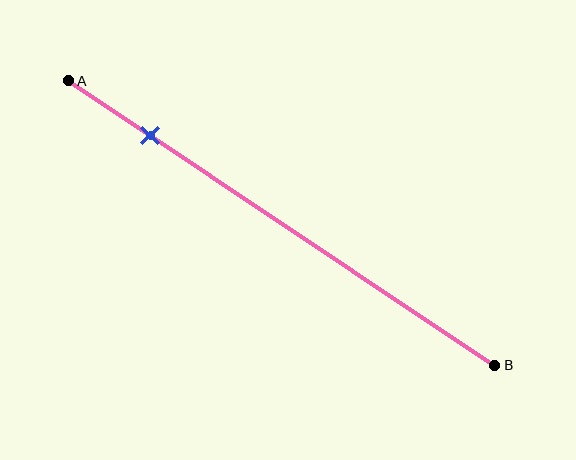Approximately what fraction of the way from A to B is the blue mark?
The blue mark is approximately 20% of the way from A to B.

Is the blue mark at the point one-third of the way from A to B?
No, the mark is at about 20% from A, not at the 33% one-third point.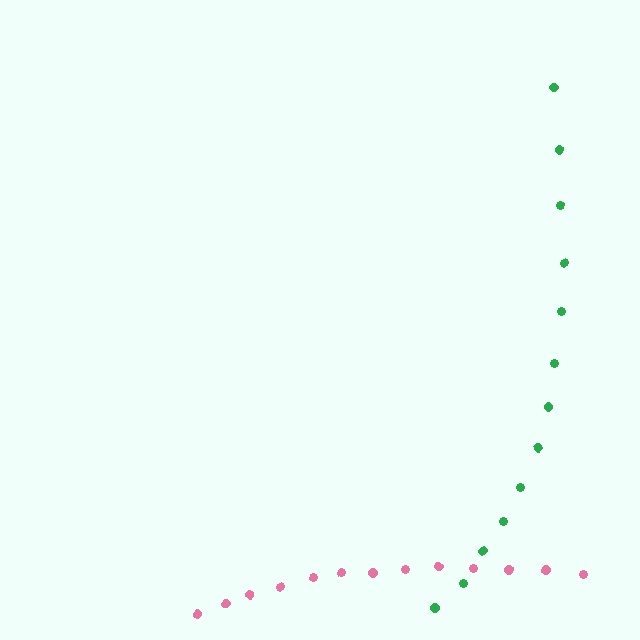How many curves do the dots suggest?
There are 2 distinct paths.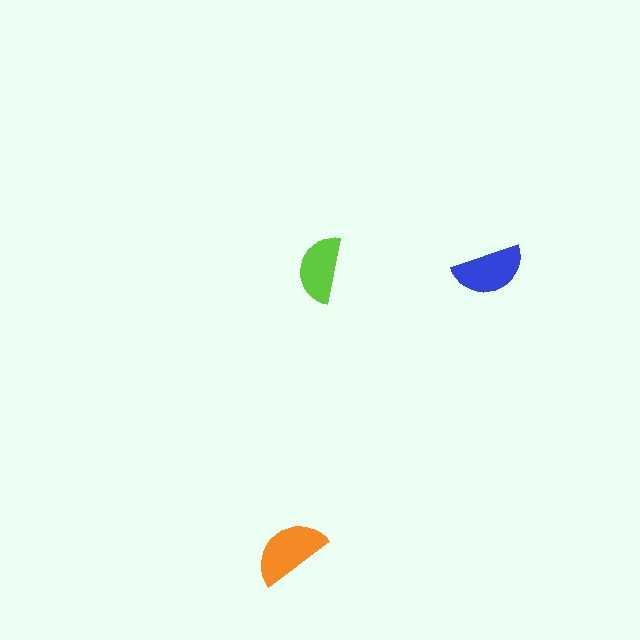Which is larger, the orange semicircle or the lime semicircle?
The orange one.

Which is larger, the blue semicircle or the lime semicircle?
The blue one.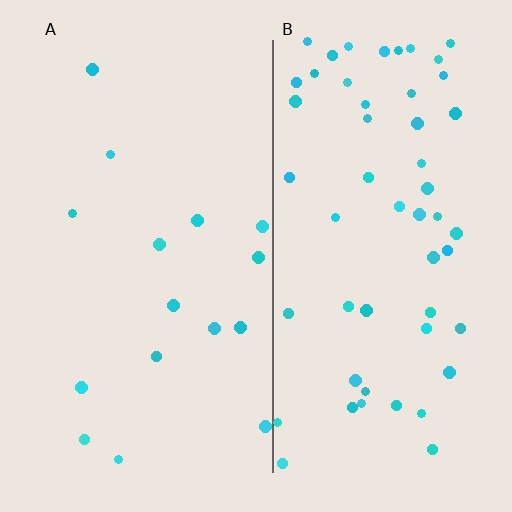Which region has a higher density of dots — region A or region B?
B (the right).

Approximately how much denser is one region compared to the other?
Approximately 3.5× — region B over region A.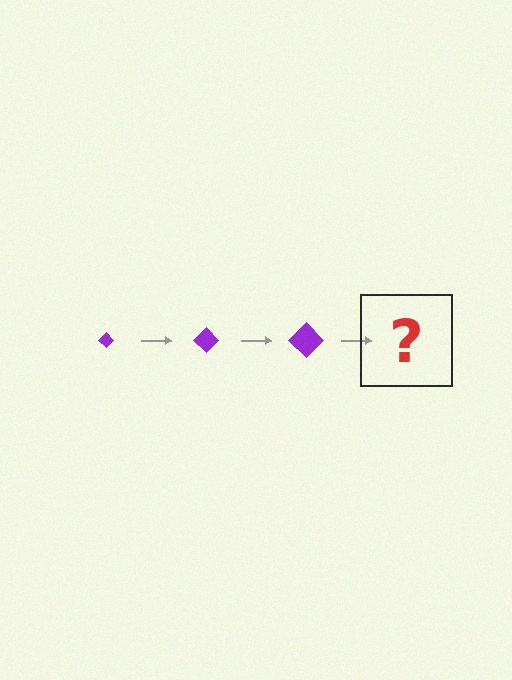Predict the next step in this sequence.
The next step is a purple diamond, larger than the previous one.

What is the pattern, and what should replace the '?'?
The pattern is that the diamond gets progressively larger each step. The '?' should be a purple diamond, larger than the previous one.